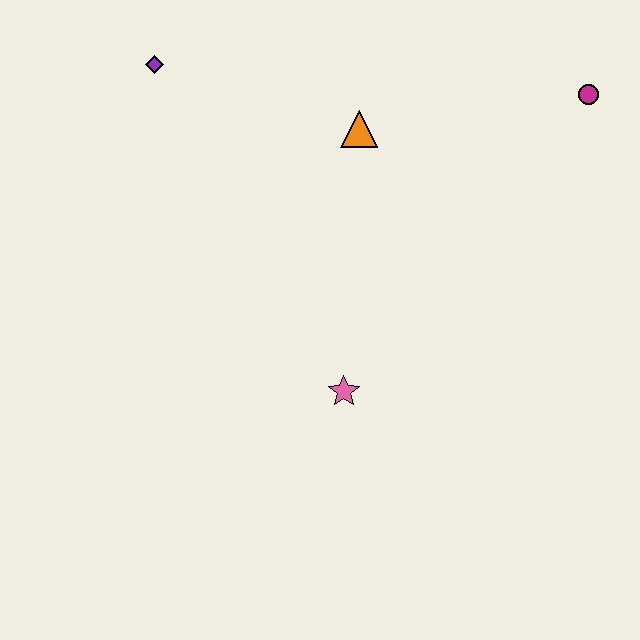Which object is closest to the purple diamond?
The orange triangle is closest to the purple diamond.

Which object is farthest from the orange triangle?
The pink star is farthest from the orange triangle.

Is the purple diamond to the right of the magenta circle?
No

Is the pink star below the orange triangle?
Yes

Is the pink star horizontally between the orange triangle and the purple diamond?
Yes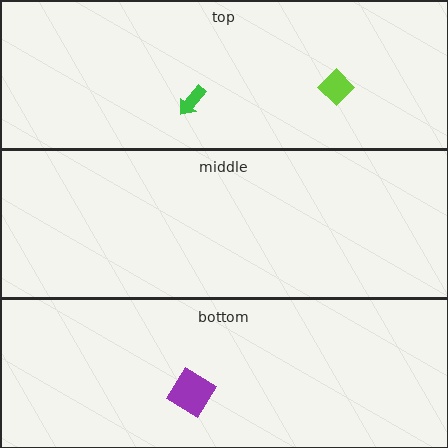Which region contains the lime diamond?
The top region.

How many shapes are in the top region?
2.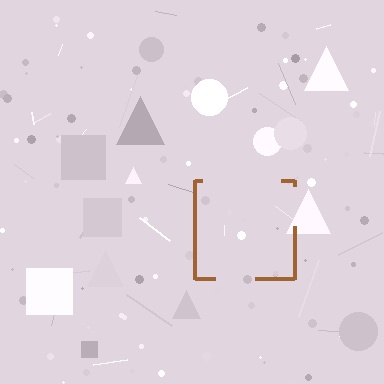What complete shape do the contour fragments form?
The contour fragments form a square.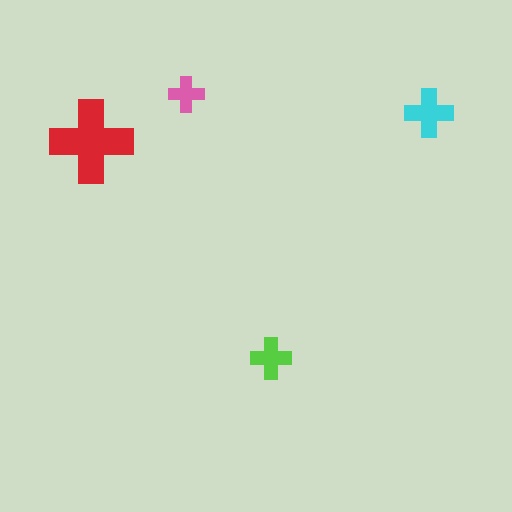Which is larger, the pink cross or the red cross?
The red one.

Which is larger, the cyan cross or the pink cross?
The cyan one.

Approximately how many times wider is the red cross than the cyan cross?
About 1.5 times wider.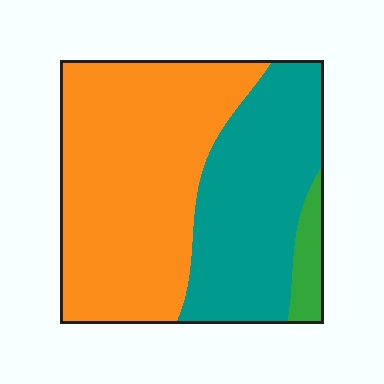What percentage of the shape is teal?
Teal takes up about three eighths (3/8) of the shape.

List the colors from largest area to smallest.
From largest to smallest: orange, teal, green.